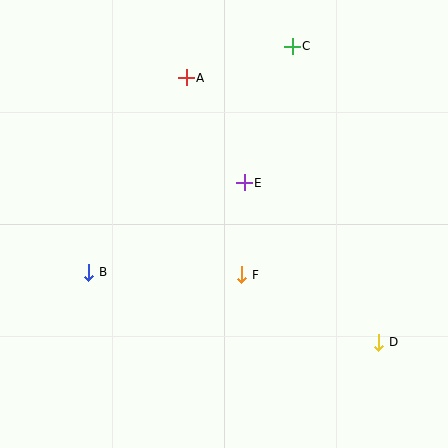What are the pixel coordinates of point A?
Point A is at (186, 78).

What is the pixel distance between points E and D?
The distance between E and D is 209 pixels.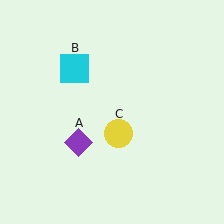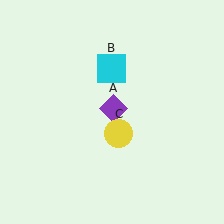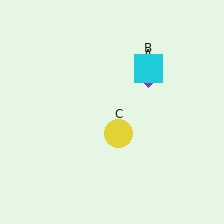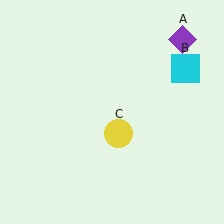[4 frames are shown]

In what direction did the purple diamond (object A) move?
The purple diamond (object A) moved up and to the right.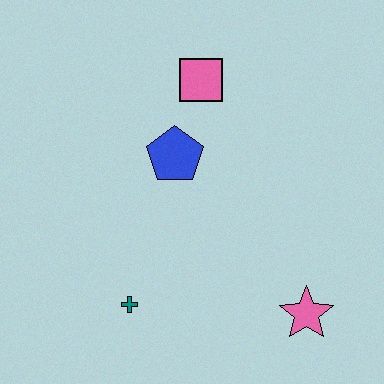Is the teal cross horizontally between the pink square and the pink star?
No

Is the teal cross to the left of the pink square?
Yes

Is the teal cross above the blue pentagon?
No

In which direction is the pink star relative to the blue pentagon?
The pink star is below the blue pentagon.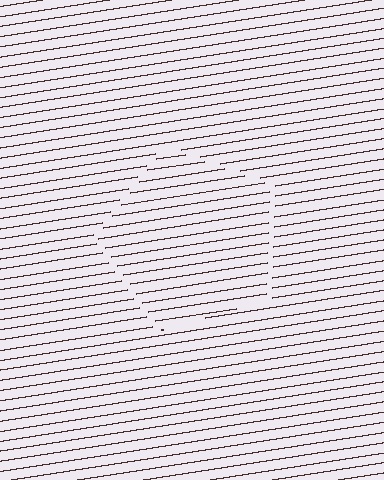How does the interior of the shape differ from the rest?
The interior of the shape contains the same grating, shifted by half a period — the contour is defined by the phase discontinuity where line-ends from the inner and outer gratings abut.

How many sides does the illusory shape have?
5 sides — the line-ends trace a pentagon.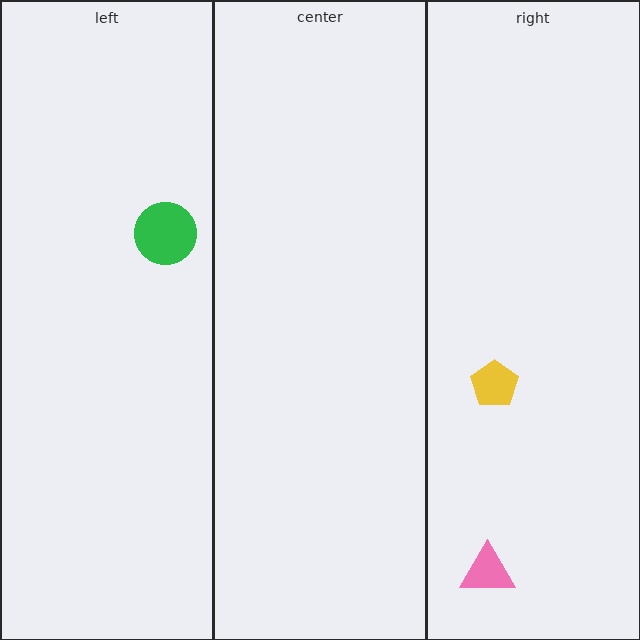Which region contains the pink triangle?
The right region.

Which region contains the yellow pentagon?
The right region.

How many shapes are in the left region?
1.